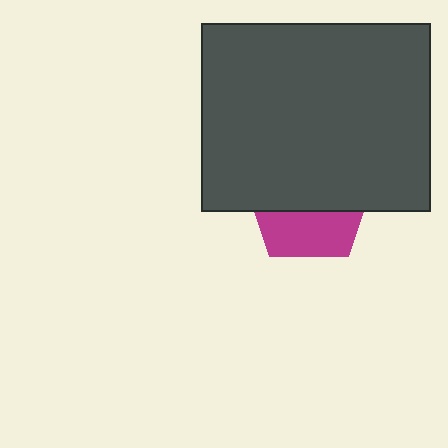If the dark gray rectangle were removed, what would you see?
You would see the complete magenta pentagon.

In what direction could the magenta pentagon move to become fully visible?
The magenta pentagon could move down. That would shift it out from behind the dark gray rectangle entirely.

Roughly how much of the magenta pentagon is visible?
A small part of it is visible (roughly 39%).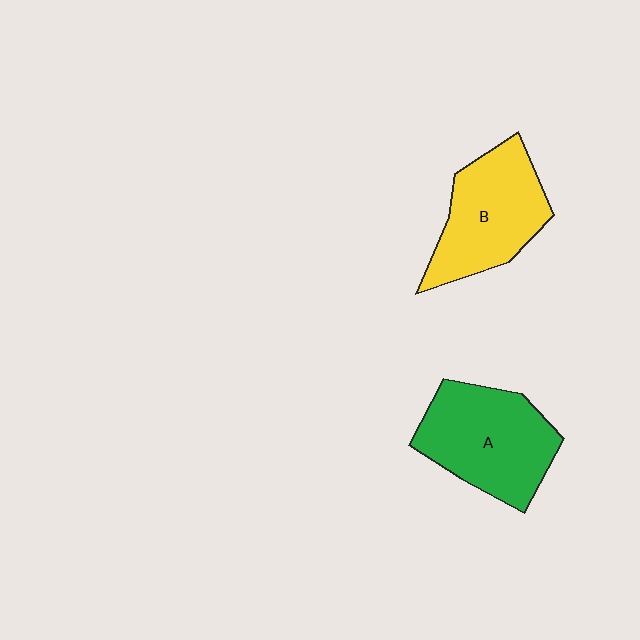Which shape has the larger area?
Shape A (green).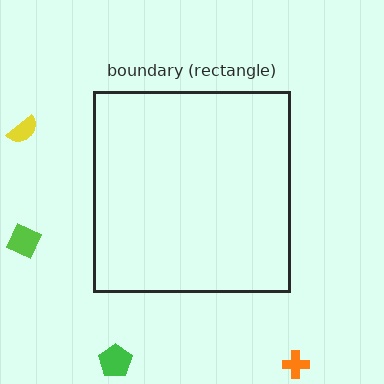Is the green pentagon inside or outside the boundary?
Outside.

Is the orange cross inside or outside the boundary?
Outside.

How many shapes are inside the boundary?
0 inside, 4 outside.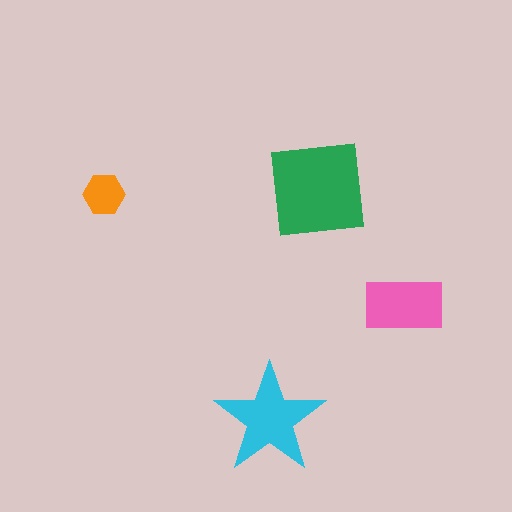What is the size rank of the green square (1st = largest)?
1st.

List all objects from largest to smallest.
The green square, the cyan star, the pink rectangle, the orange hexagon.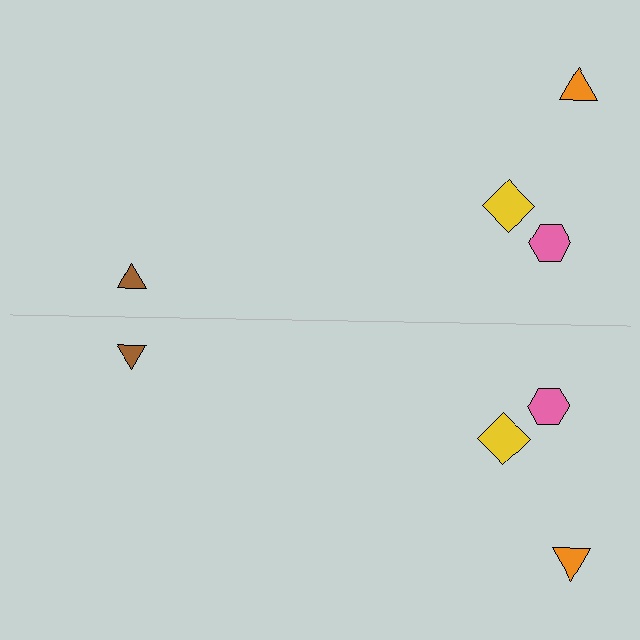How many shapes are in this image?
There are 8 shapes in this image.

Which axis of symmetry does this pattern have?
The pattern has a horizontal axis of symmetry running through the center of the image.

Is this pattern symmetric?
Yes, this pattern has bilateral (reflection) symmetry.